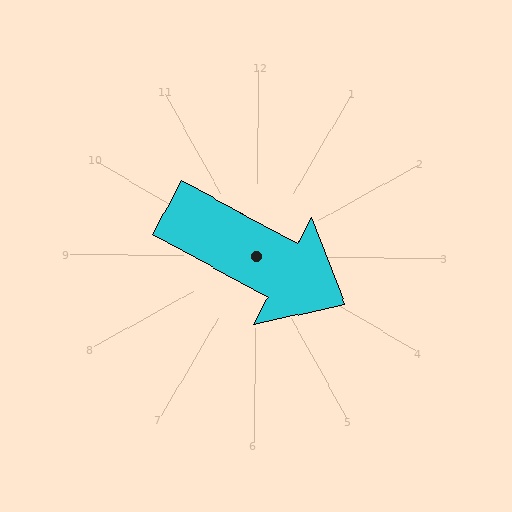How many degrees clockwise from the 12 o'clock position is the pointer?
Approximately 118 degrees.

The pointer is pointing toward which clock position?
Roughly 4 o'clock.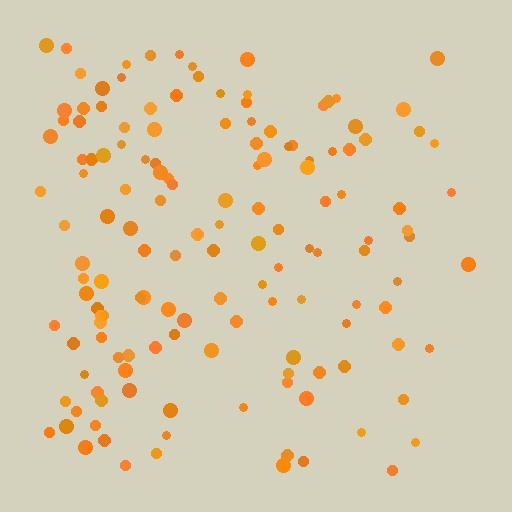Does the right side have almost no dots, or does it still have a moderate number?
Still a moderate number, just noticeably fewer than the left.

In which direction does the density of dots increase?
From right to left, with the left side densest.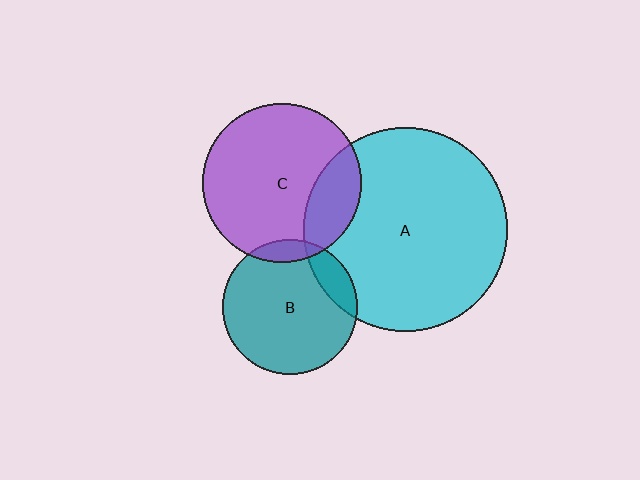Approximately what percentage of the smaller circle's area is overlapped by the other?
Approximately 15%.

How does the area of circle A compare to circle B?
Approximately 2.3 times.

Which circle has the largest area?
Circle A (cyan).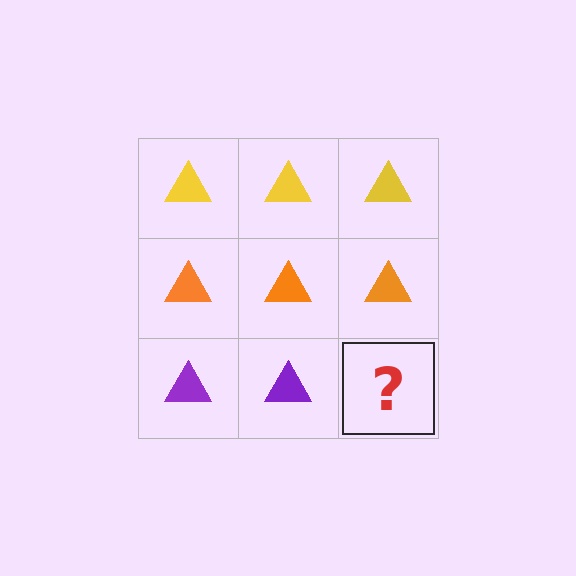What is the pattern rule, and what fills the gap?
The rule is that each row has a consistent color. The gap should be filled with a purple triangle.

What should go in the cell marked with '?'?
The missing cell should contain a purple triangle.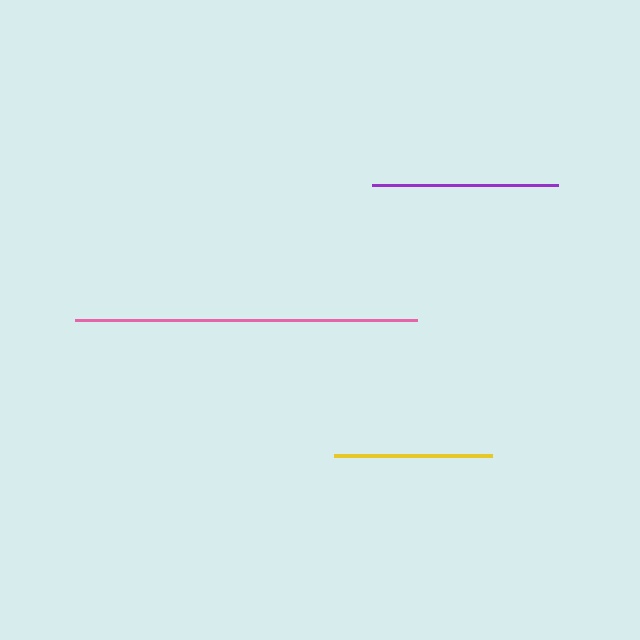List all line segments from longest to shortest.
From longest to shortest: pink, purple, yellow.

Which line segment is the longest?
The pink line is the longest at approximately 342 pixels.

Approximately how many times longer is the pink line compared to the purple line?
The pink line is approximately 1.8 times the length of the purple line.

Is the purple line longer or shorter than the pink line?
The pink line is longer than the purple line.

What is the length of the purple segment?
The purple segment is approximately 185 pixels long.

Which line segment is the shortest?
The yellow line is the shortest at approximately 158 pixels.